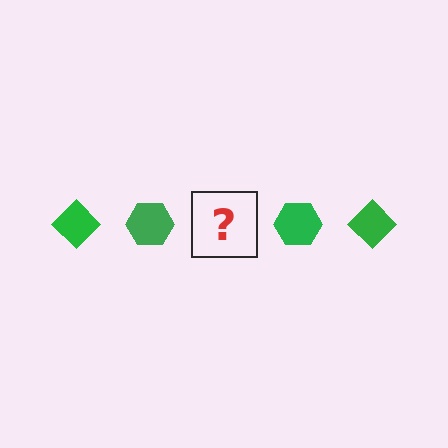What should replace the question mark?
The question mark should be replaced with a green diamond.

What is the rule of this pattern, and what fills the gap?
The rule is that the pattern cycles through diamond, hexagon shapes in green. The gap should be filled with a green diamond.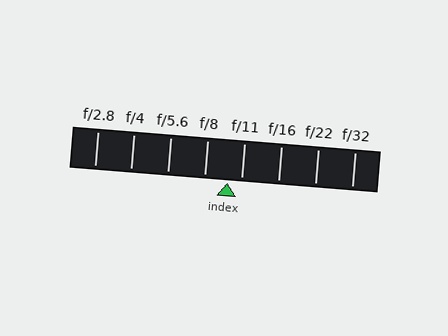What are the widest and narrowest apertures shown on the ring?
The widest aperture shown is f/2.8 and the narrowest is f/32.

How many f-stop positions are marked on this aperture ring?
There are 8 f-stop positions marked.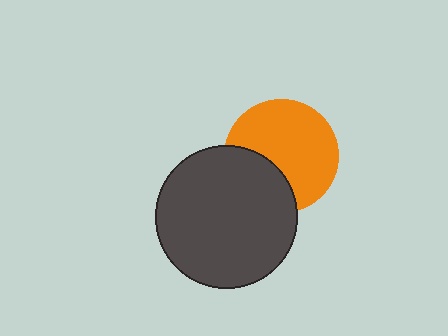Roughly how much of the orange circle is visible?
Most of it is visible (roughly 69%).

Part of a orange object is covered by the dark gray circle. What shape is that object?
It is a circle.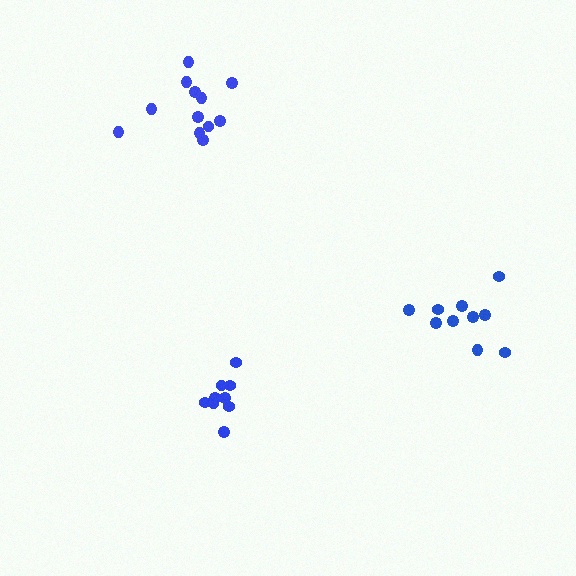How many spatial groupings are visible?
There are 3 spatial groupings.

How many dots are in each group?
Group 1: 10 dots, Group 2: 9 dots, Group 3: 12 dots (31 total).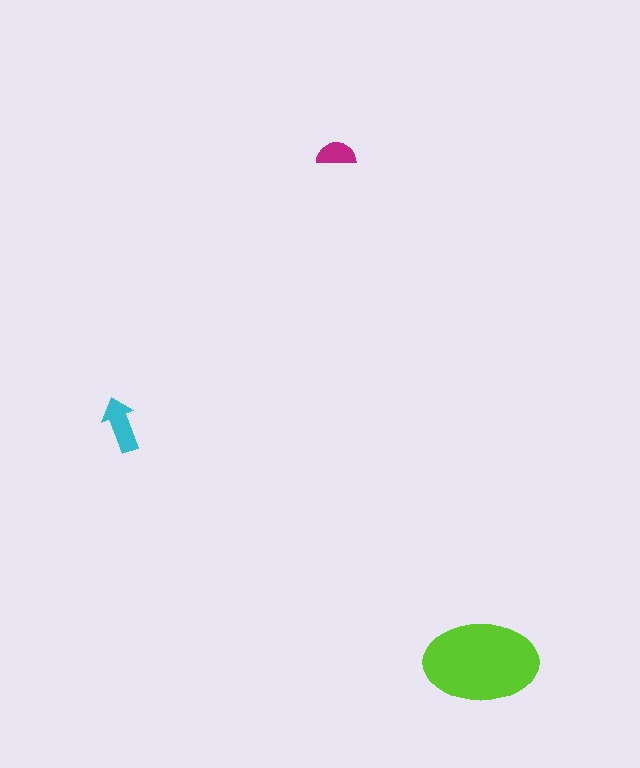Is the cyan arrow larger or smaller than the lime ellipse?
Smaller.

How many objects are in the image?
There are 3 objects in the image.